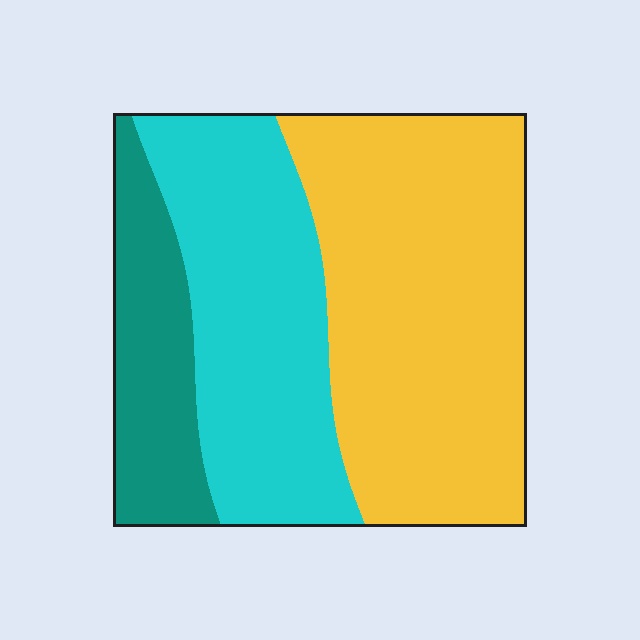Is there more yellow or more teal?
Yellow.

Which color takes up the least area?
Teal, at roughly 15%.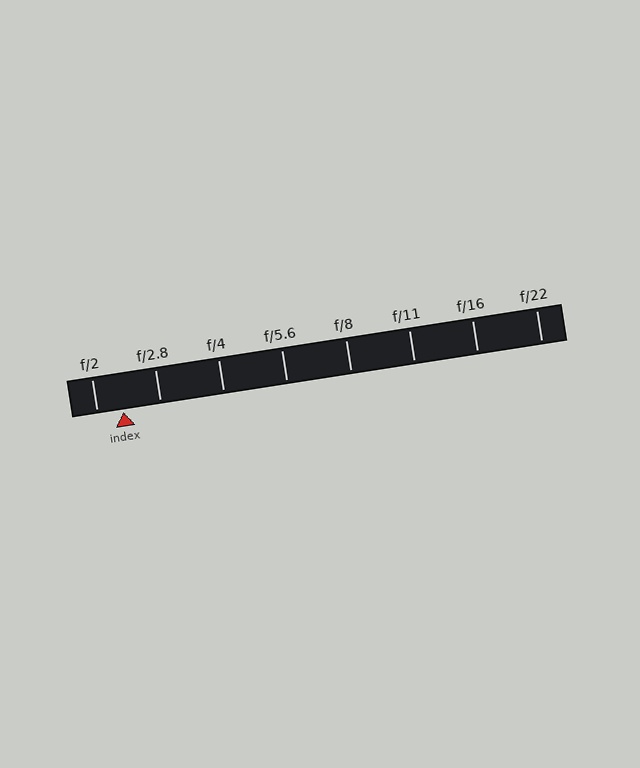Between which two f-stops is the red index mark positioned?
The index mark is between f/2 and f/2.8.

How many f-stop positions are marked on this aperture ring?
There are 8 f-stop positions marked.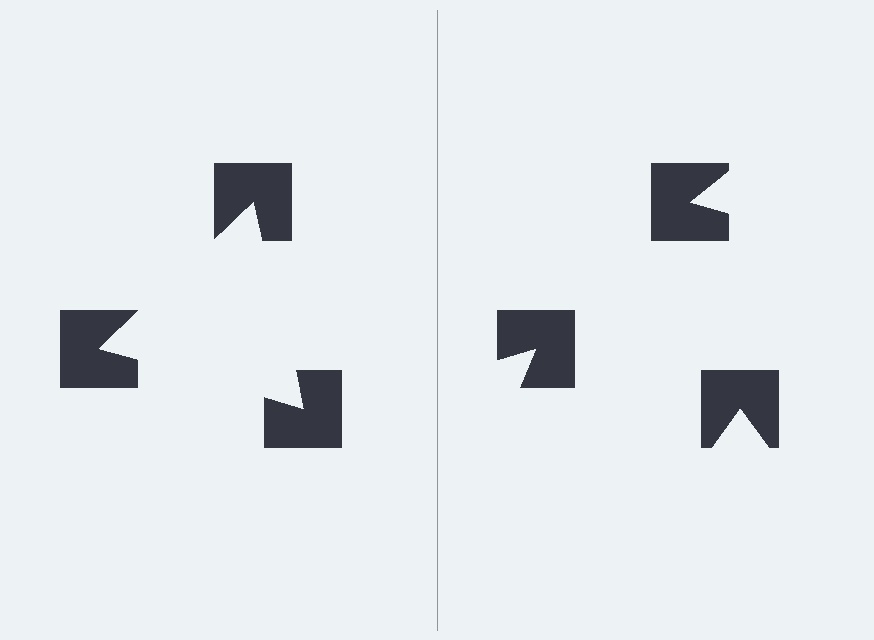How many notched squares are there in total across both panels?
6 — 3 on each side.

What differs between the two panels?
The notched squares are positioned identically on both sides; only the wedge orientations differ. On the left they align to a triangle; on the right they are misaligned.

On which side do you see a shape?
An illusory triangle appears on the left side. On the right side the wedge cuts are rotated, so no coherent shape forms.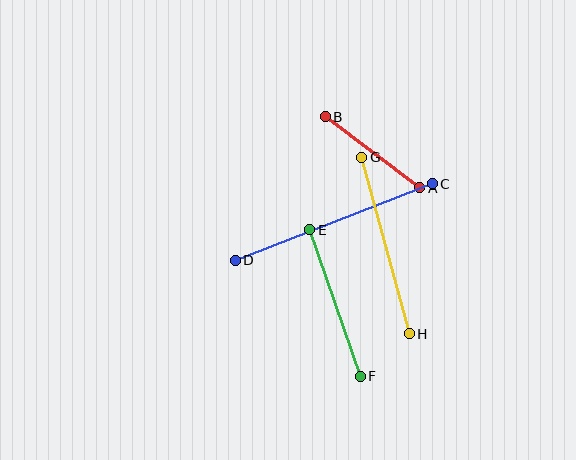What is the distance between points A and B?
The distance is approximately 119 pixels.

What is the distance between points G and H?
The distance is approximately 183 pixels.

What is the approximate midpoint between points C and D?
The midpoint is at approximately (334, 222) pixels.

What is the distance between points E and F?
The distance is approximately 155 pixels.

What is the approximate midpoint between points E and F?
The midpoint is at approximately (335, 303) pixels.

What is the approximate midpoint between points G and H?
The midpoint is at approximately (386, 245) pixels.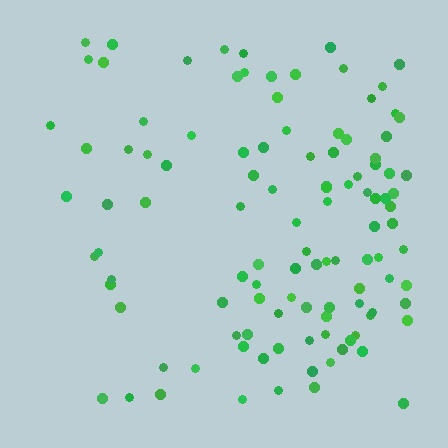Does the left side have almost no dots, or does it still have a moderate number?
Still a moderate number, just noticeably fewer than the right.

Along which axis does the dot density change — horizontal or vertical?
Horizontal.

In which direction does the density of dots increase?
From left to right, with the right side densest.